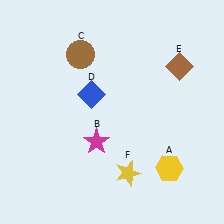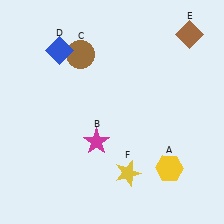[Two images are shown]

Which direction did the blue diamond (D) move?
The blue diamond (D) moved up.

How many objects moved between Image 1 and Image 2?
2 objects moved between the two images.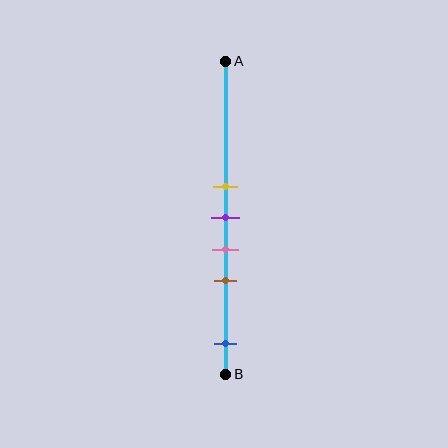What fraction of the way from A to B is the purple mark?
The purple mark is approximately 50% (0.5) of the way from A to B.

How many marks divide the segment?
There are 5 marks dividing the segment.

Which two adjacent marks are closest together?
The yellow and purple marks are the closest adjacent pair.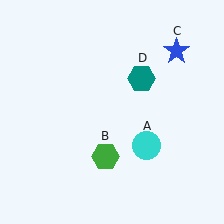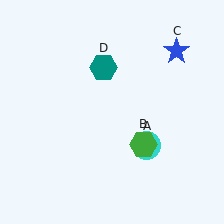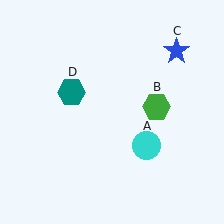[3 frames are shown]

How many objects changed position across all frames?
2 objects changed position: green hexagon (object B), teal hexagon (object D).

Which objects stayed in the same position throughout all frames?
Cyan circle (object A) and blue star (object C) remained stationary.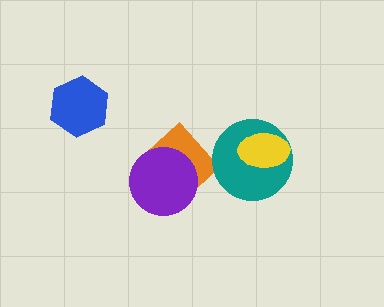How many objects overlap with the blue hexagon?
0 objects overlap with the blue hexagon.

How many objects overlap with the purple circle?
1 object overlaps with the purple circle.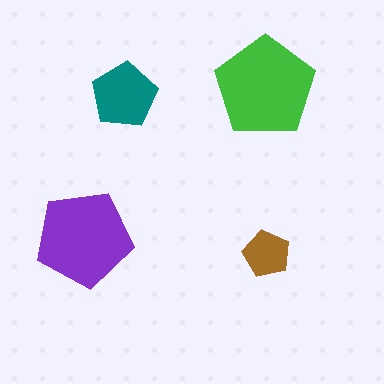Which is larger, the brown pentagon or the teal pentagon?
The teal one.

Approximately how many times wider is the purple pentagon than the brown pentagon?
About 2 times wider.